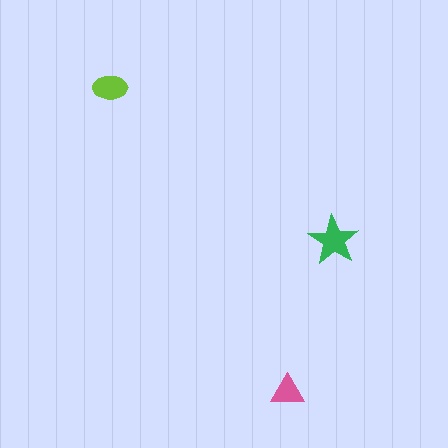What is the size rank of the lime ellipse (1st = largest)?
2nd.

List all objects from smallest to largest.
The pink triangle, the lime ellipse, the green star.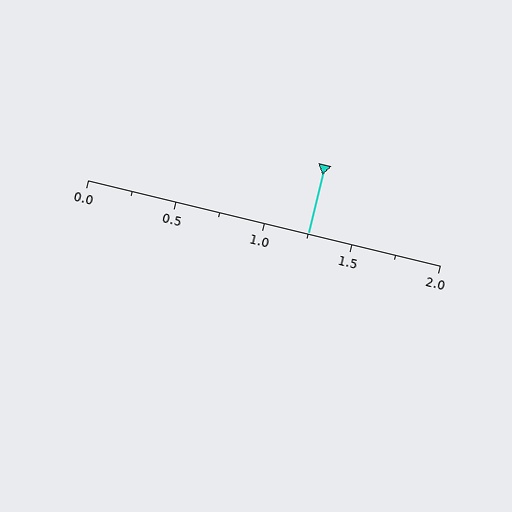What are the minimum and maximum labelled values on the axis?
The axis runs from 0.0 to 2.0.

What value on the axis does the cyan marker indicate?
The marker indicates approximately 1.25.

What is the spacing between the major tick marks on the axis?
The major ticks are spaced 0.5 apart.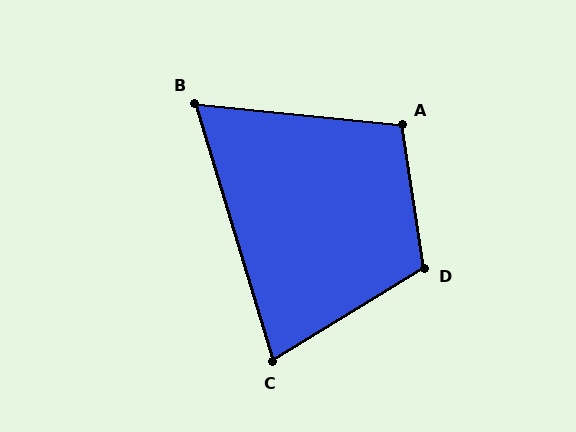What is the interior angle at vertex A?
Approximately 105 degrees (obtuse).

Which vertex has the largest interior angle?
D, at approximately 113 degrees.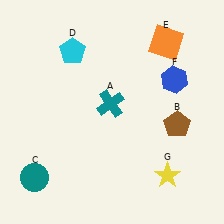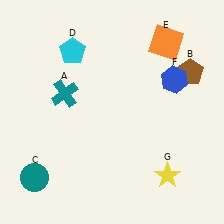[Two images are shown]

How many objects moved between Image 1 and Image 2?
2 objects moved between the two images.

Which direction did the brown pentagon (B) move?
The brown pentagon (B) moved up.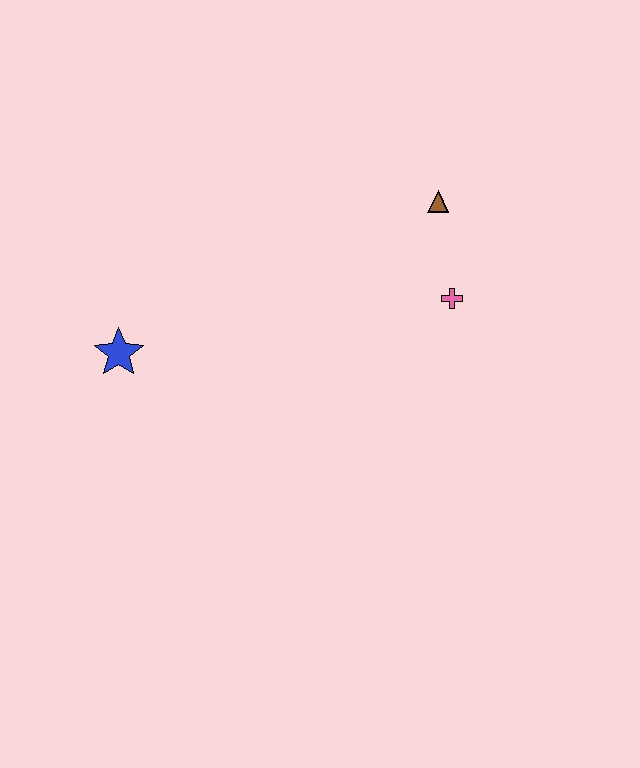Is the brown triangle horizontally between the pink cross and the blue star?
Yes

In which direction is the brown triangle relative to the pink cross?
The brown triangle is above the pink cross.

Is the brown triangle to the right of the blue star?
Yes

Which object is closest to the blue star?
The pink cross is closest to the blue star.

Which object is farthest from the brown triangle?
The blue star is farthest from the brown triangle.